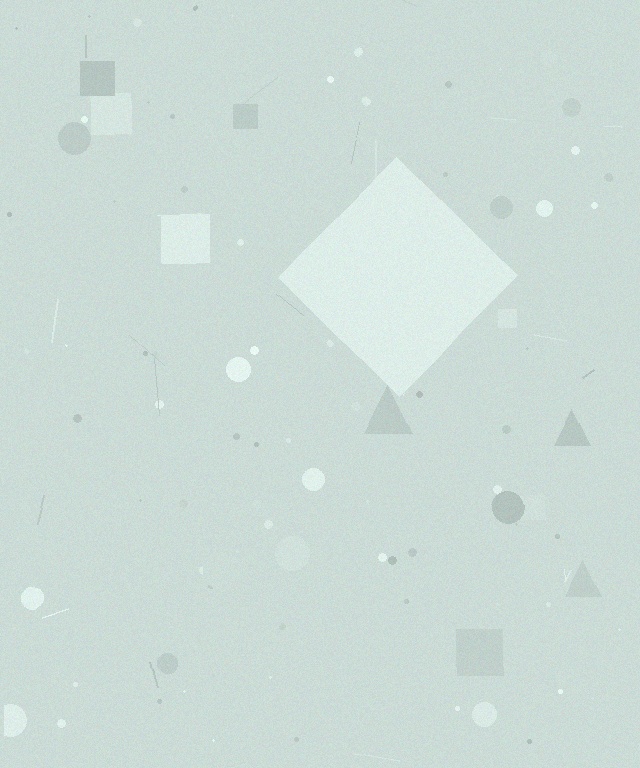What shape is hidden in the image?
A diamond is hidden in the image.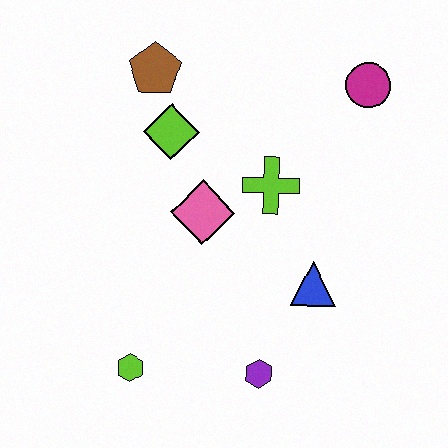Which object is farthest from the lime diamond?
The purple hexagon is farthest from the lime diamond.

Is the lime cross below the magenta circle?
Yes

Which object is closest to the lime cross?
The pink diamond is closest to the lime cross.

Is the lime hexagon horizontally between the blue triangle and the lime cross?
No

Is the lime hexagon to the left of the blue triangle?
Yes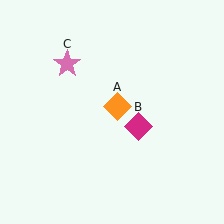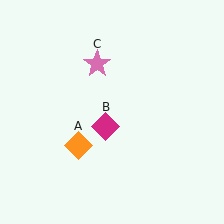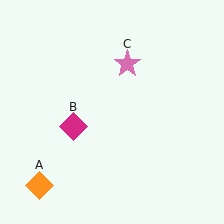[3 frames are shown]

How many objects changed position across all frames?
3 objects changed position: orange diamond (object A), magenta diamond (object B), pink star (object C).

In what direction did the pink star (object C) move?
The pink star (object C) moved right.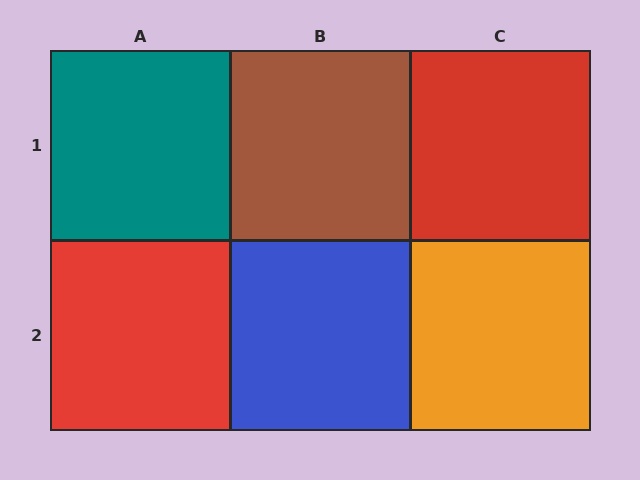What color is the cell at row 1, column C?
Red.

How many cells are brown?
1 cell is brown.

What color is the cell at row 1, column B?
Brown.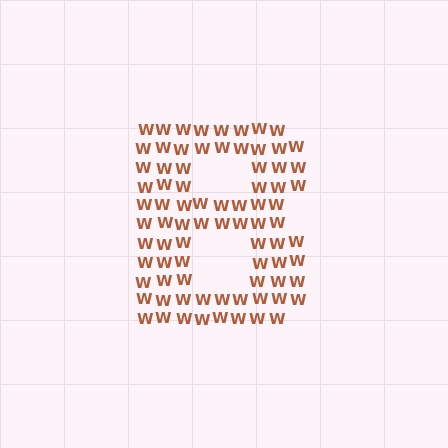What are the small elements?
The small elements are letter W's.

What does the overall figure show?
The overall figure shows the letter B.